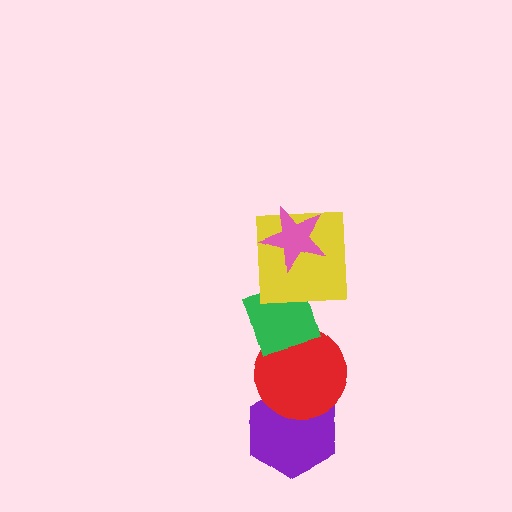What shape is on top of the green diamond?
The yellow square is on top of the green diamond.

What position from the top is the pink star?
The pink star is 1st from the top.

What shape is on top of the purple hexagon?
The red circle is on top of the purple hexagon.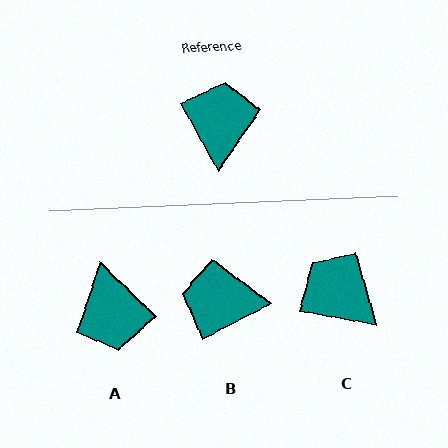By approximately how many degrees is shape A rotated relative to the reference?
Approximately 163 degrees clockwise.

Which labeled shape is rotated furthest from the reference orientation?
A, about 163 degrees away.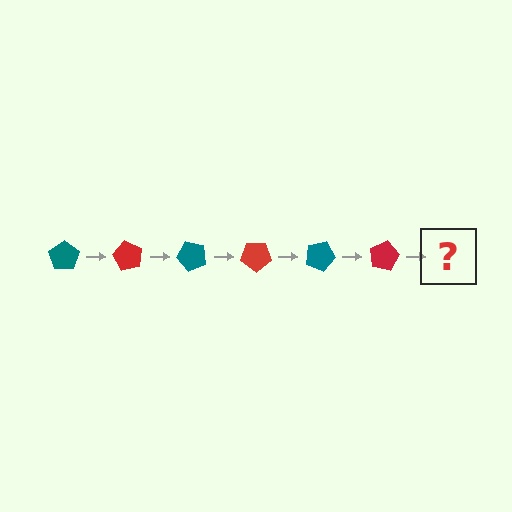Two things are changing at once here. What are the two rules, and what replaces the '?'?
The two rules are that it rotates 60 degrees each step and the color cycles through teal and red. The '?' should be a teal pentagon, rotated 360 degrees from the start.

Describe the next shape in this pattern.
It should be a teal pentagon, rotated 360 degrees from the start.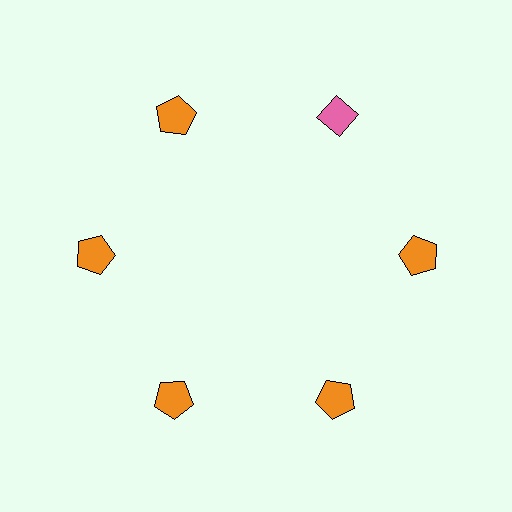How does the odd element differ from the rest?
It differs in both color (pink instead of orange) and shape (diamond instead of pentagon).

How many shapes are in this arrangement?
There are 6 shapes arranged in a ring pattern.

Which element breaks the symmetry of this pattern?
The pink diamond at roughly the 1 o'clock position breaks the symmetry. All other shapes are orange pentagons.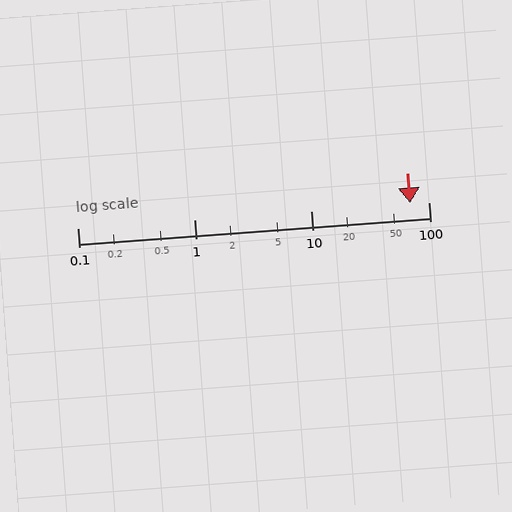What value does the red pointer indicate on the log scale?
The pointer indicates approximately 70.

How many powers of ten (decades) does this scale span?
The scale spans 3 decades, from 0.1 to 100.